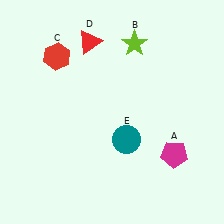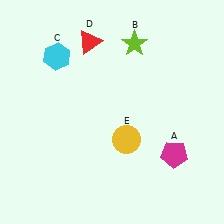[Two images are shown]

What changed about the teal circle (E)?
In Image 1, E is teal. In Image 2, it changed to yellow.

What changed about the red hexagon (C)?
In Image 1, C is red. In Image 2, it changed to cyan.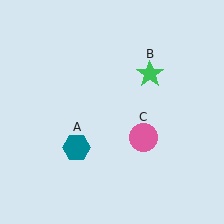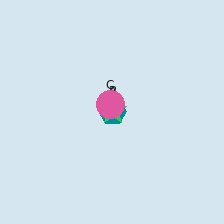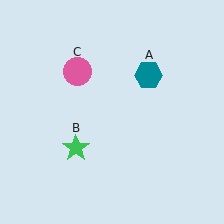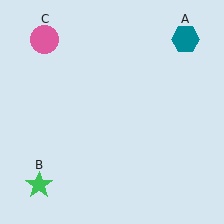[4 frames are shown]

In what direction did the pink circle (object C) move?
The pink circle (object C) moved up and to the left.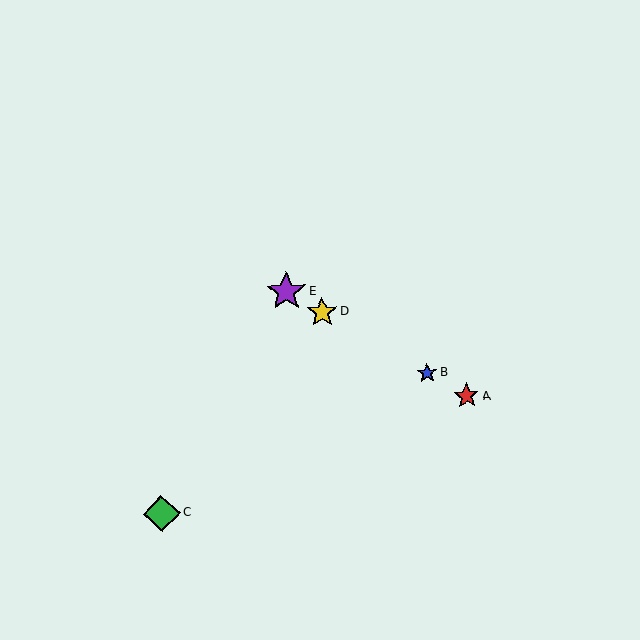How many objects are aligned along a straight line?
4 objects (A, B, D, E) are aligned along a straight line.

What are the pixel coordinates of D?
Object D is at (322, 312).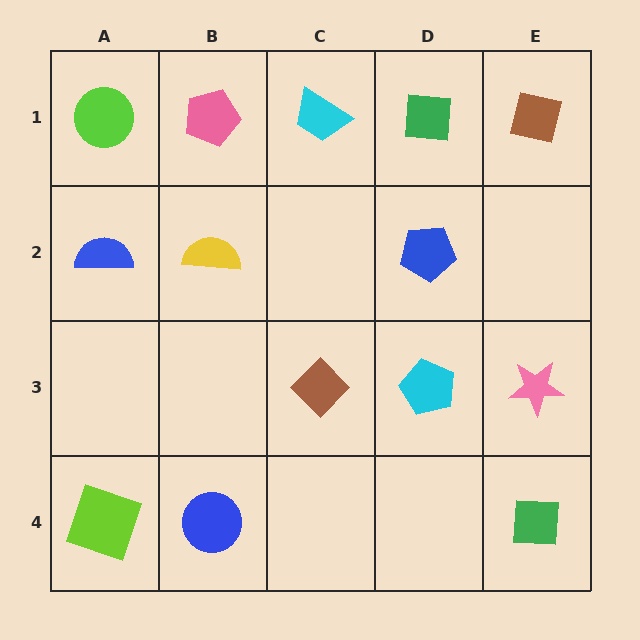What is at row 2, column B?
A yellow semicircle.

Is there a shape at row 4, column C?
No, that cell is empty.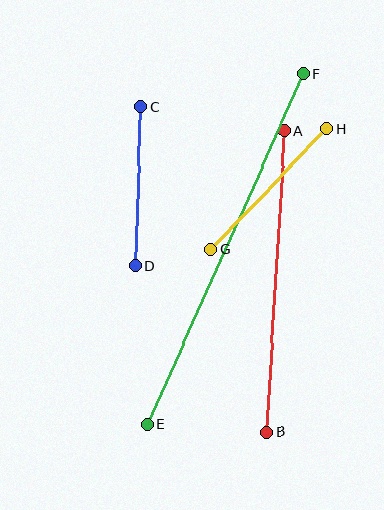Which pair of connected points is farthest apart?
Points E and F are farthest apart.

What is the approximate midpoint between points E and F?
The midpoint is at approximately (225, 249) pixels.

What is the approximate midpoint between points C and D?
The midpoint is at approximately (138, 187) pixels.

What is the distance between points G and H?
The distance is approximately 167 pixels.